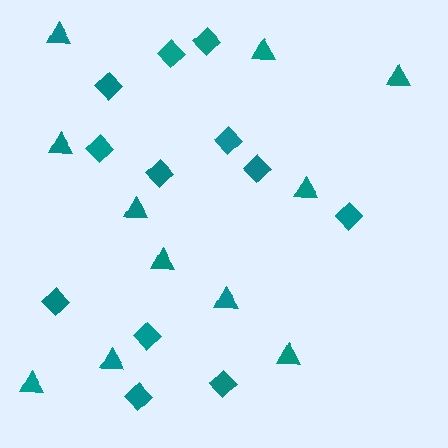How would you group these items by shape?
There are 2 groups: one group of diamonds (12) and one group of triangles (11).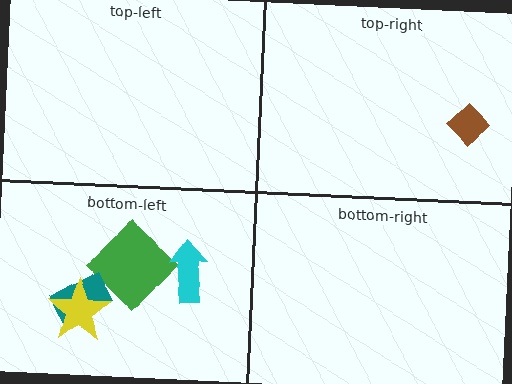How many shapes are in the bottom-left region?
4.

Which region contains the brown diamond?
The top-right region.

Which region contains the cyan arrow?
The bottom-left region.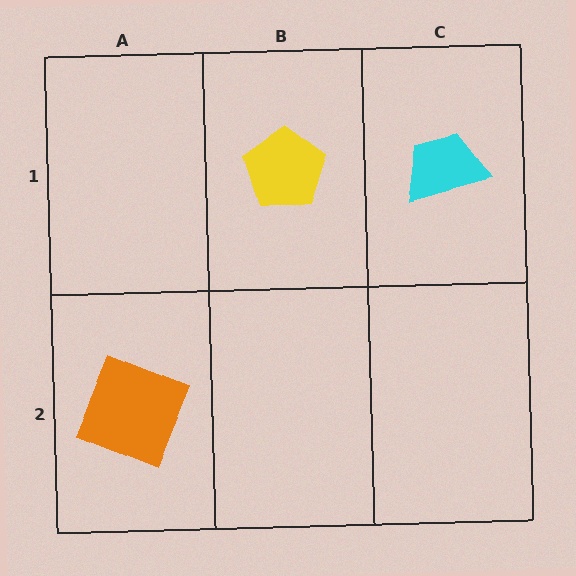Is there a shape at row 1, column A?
No, that cell is empty.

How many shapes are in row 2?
1 shape.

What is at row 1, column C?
A cyan trapezoid.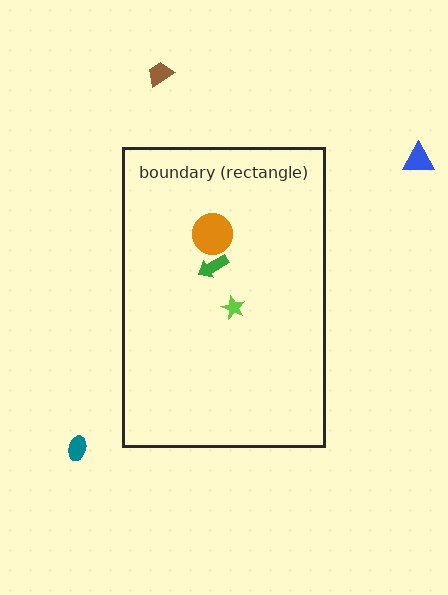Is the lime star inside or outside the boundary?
Inside.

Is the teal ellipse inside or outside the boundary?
Outside.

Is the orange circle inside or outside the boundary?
Inside.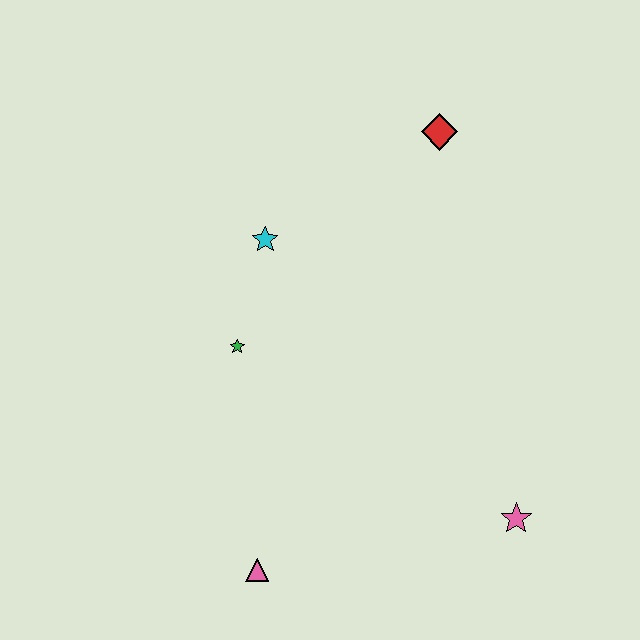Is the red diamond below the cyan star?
No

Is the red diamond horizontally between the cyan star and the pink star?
Yes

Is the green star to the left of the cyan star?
Yes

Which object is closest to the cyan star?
The green star is closest to the cyan star.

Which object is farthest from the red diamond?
The pink triangle is farthest from the red diamond.